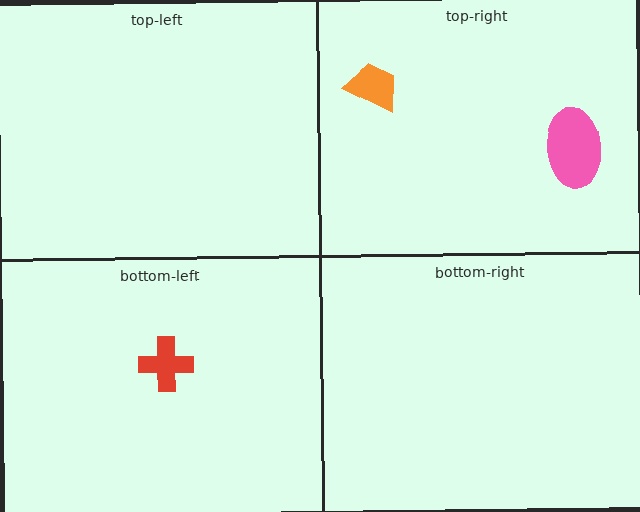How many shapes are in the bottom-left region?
1.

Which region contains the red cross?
The bottom-left region.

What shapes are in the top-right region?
The orange trapezoid, the pink ellipse.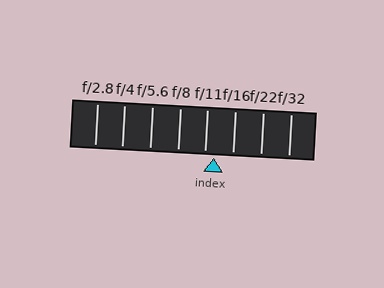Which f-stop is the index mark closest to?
The index mark is closest to f/11.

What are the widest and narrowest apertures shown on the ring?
The widest aperture shown is f/2.8 and the narrowest is f/32.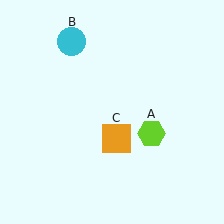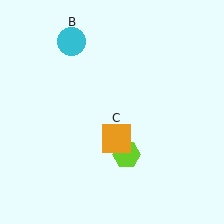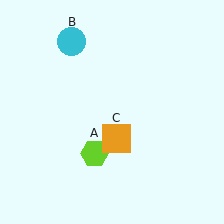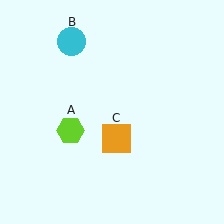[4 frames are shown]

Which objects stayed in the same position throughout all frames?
Cyan circle (object B) and orange square (object C) remained stationary.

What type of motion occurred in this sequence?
The lime hexagon (object A) rotated clockwise around the center of the scene.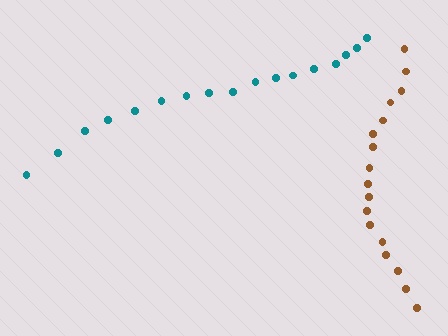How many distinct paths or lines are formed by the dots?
There are 2 distinct paths.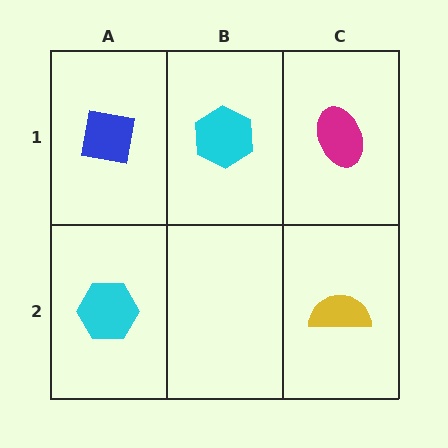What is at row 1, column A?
A blue square.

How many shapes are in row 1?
3 shapes.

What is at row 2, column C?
A yellow semicircle.